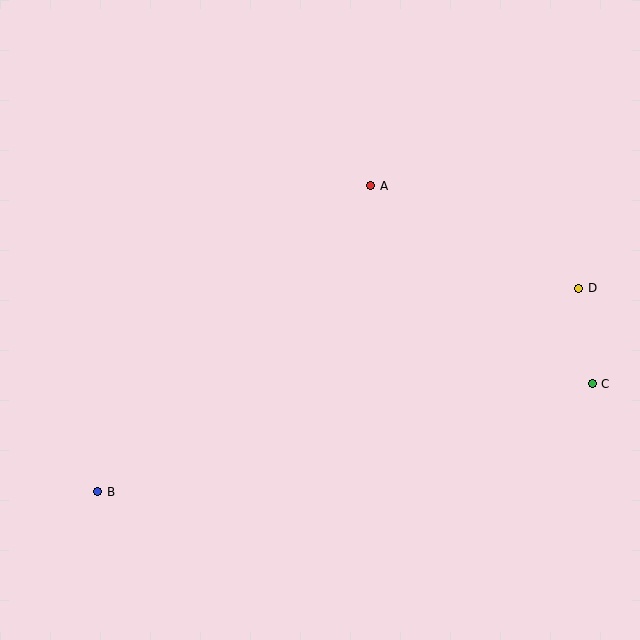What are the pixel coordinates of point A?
Point A is at (371, 186).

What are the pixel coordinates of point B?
Point B is at (98, 492).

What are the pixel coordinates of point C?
Point C is at (592, 384).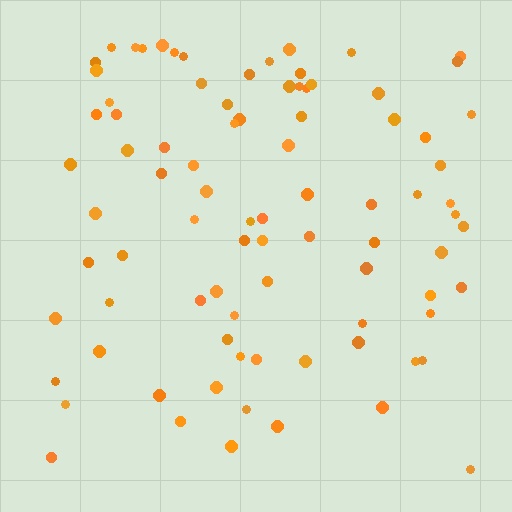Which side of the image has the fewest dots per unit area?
The bottom.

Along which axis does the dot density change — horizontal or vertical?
Vertical.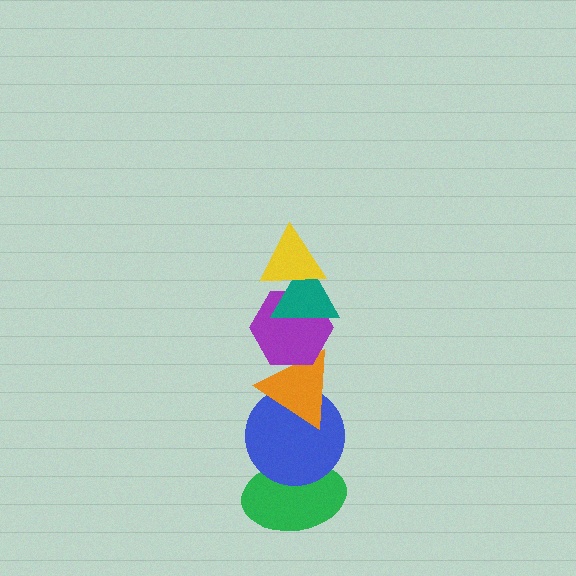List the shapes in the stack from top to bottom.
From top to bottom: the yellow triangle, the teal triangle, the purple hexagon, the orange triangle, the blue circle, the green ellipse.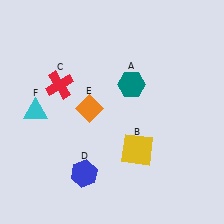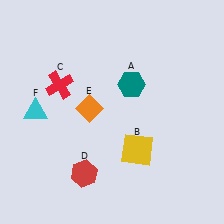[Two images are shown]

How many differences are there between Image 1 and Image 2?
There is 1 difference between the two images.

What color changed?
The hexagon (D) changed from blue in Image 1 to red in Image 2.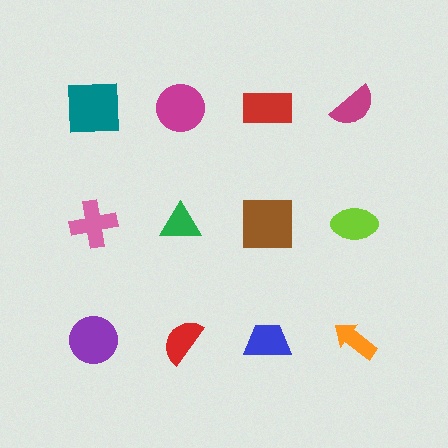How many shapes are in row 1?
4 shapes.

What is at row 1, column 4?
A magenta semicircle.